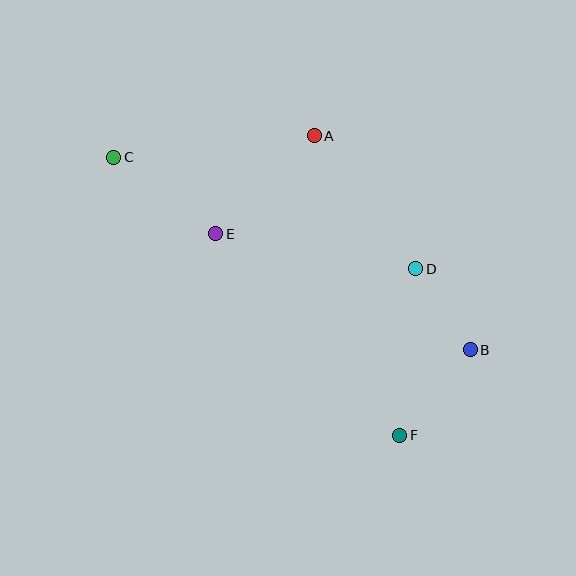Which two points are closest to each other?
Points B and D are closest to each other.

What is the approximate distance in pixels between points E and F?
The distance between E and F is approximately 273 pixels.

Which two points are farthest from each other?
Points B and C are farthest from each other.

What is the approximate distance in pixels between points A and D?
The distance between A and D is approximately 167 pixels.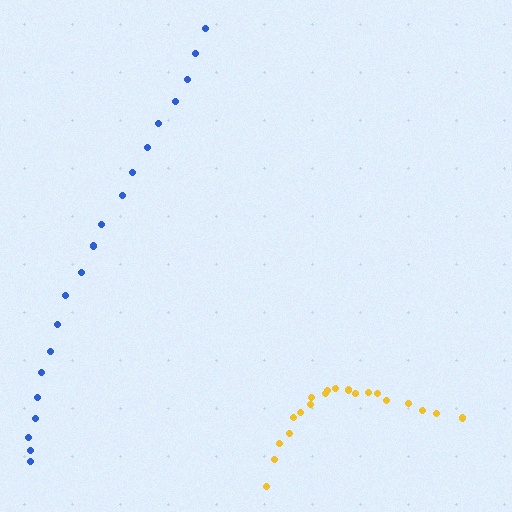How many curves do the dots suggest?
There are 2 distinct paths.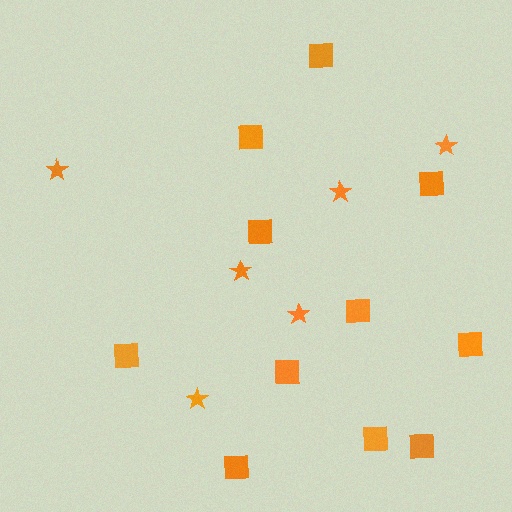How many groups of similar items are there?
There are 2 groups: one group of stars (6) and one group of squares (11).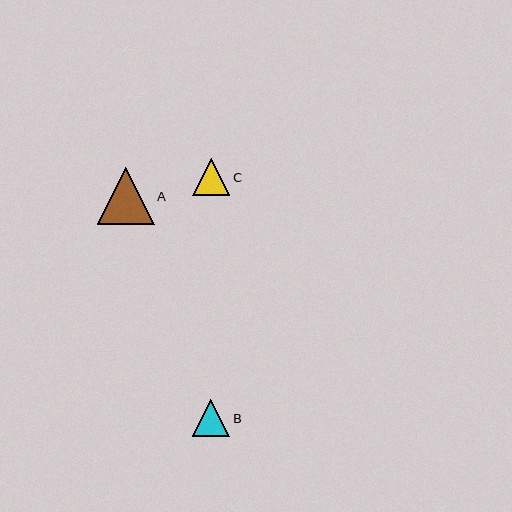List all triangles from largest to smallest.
From largest to smallest: A, B, C.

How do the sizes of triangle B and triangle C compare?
Triangle B and triangle C are approximately the same size.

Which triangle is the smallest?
Triangle C is the smallest with a size of approximately 37 pixels.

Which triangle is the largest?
Triangle A is the largest with a size of approximately 57 pixels.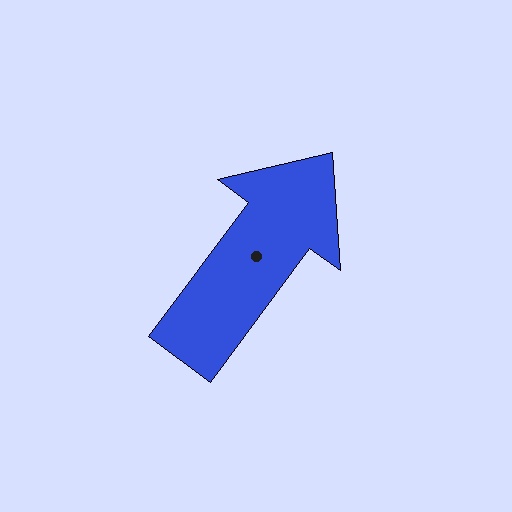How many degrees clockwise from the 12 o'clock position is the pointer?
Approximately 37 degrees.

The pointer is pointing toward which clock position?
Roughly 1 o'clock.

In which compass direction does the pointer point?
Northeast.